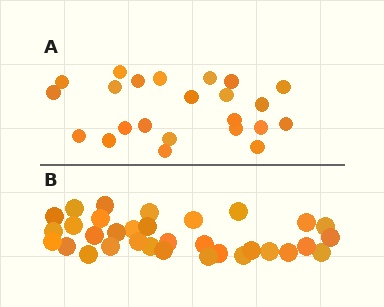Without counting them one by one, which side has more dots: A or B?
Region B (the bottom region) has more dots.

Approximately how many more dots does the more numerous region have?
Region B has roughly 10 or so more dots than region A.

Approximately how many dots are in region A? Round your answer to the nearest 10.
About 20 dots. (The exact count is 23, which rounds to 20.)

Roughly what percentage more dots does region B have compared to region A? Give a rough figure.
About 45% more.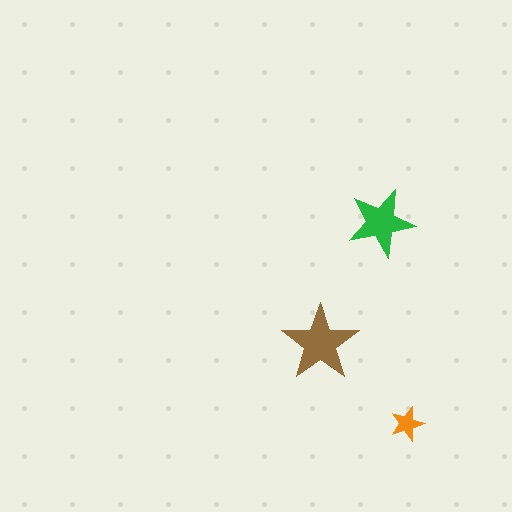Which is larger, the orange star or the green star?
The green one.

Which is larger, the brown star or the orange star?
The brown one.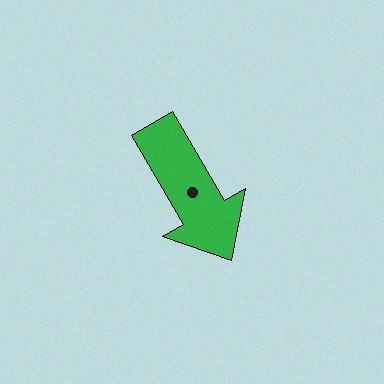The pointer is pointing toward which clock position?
Roughly 5 o'clock.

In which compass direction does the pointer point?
Southeast.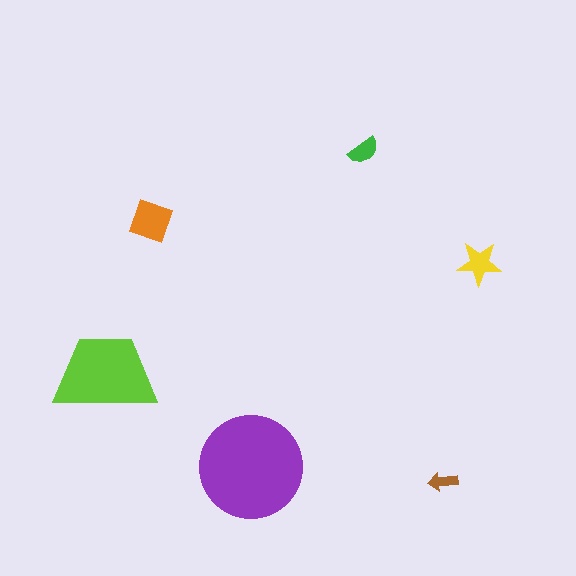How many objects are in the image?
There are 6 objects in the image.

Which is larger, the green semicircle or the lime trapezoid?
The lime trapezoid.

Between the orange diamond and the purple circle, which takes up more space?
The purple circle.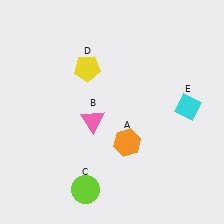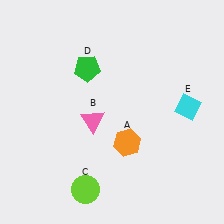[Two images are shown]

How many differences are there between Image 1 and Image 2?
There is 1 difference between the two images.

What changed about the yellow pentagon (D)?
In Image 1, D is yellow. In Image 2, it changed to green.